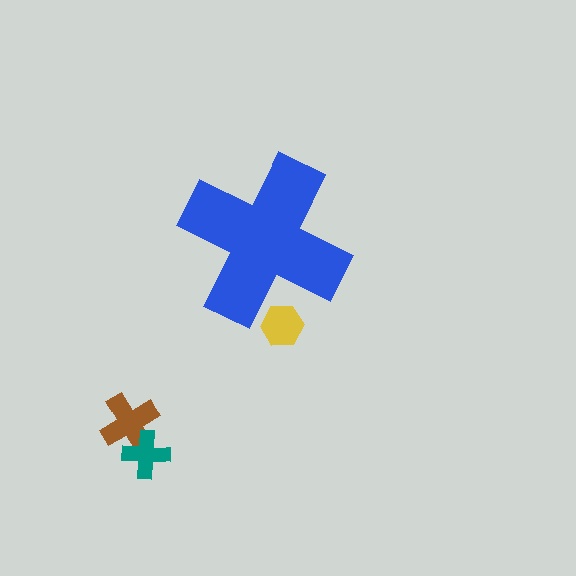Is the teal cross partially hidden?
No, the teal cross is fully visible.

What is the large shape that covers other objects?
A blue cross.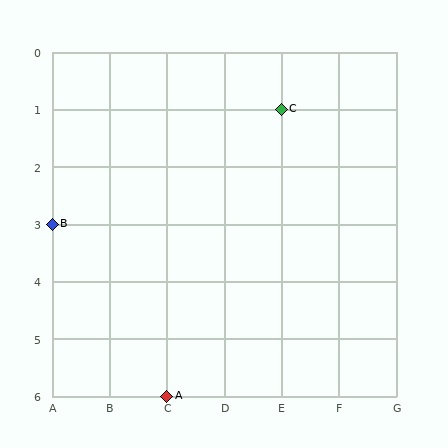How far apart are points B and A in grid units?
Points B and A are 2 columns and 3 rows apart (about 3.6 grid units diagonally).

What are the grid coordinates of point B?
Point B is at grid coordinates (A, 3).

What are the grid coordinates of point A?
Point A is at grid coordinates (C, 6).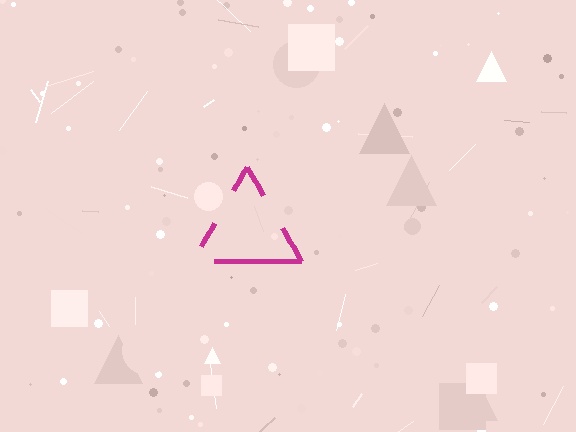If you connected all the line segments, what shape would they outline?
They would outline a triangle.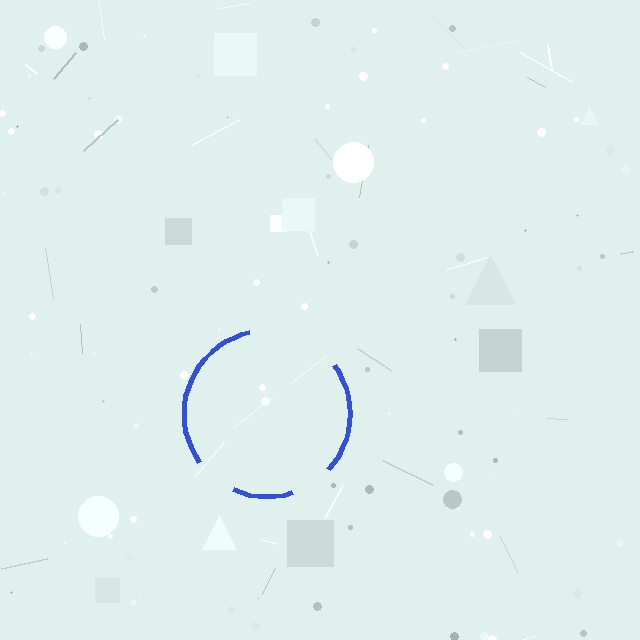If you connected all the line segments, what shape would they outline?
They would outline a circle.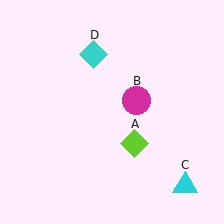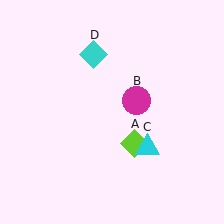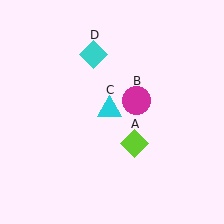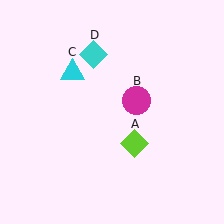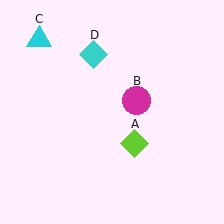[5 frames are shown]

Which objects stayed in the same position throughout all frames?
Lime diamond (object A) and magenta circle (object B) and cyan diamond (object D) remained stationary.